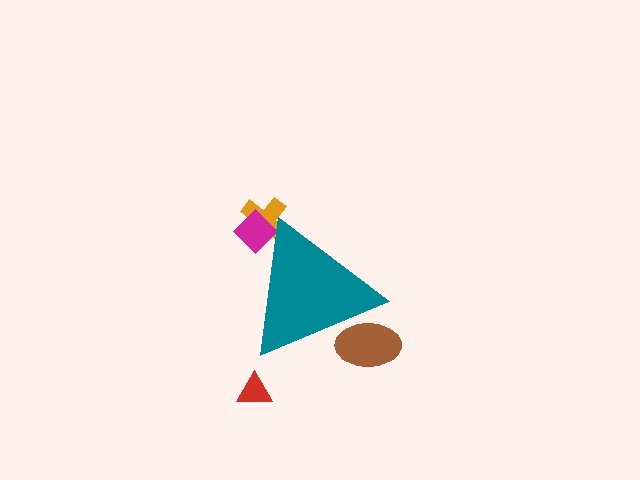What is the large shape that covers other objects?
A teal triangle.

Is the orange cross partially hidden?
Yes, the orange cross is partially hidden behind the teal triangle.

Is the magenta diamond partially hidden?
Yes, the magenta diamond is partially hidden behind the teal triangle.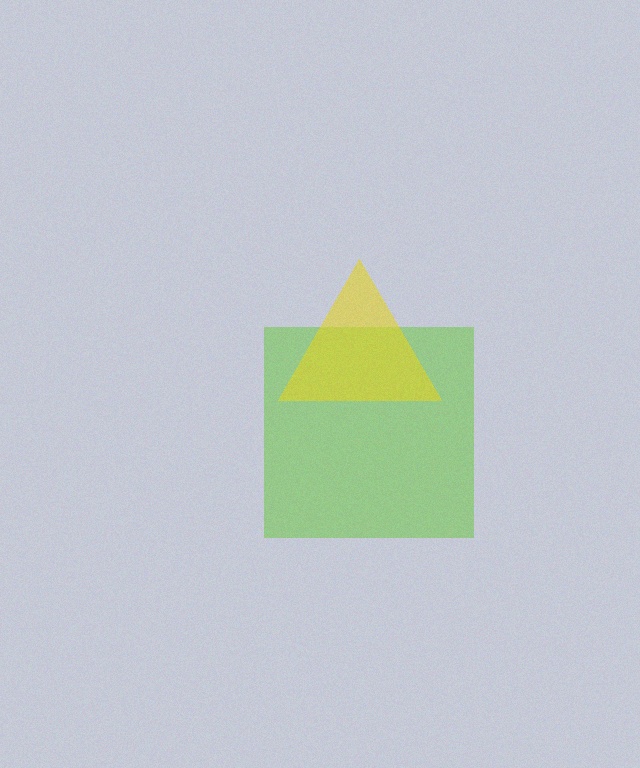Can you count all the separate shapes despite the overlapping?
Yes, there are 2 separate shapes.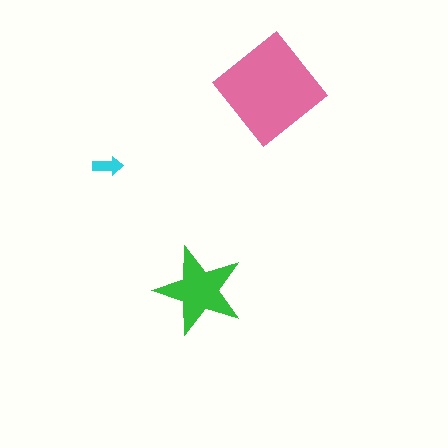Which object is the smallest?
The cyan arrow.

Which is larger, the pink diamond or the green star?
The pink diamond.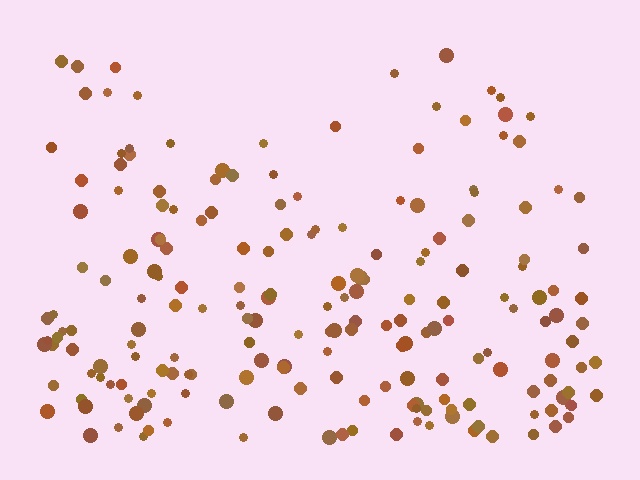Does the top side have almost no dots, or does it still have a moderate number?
Still a moderate number, just noticeably fewer than the bottom.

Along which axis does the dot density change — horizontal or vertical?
Vertical.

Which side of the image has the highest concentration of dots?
The bottom.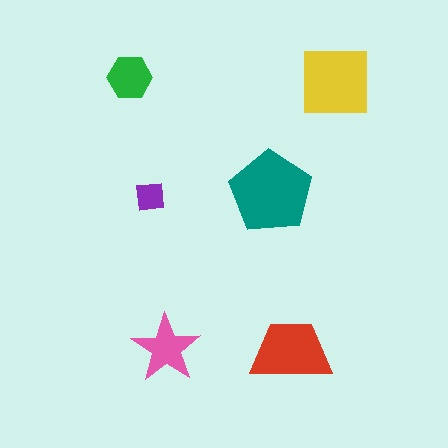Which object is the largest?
The teal pentagon.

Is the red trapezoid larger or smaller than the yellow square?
Smaller.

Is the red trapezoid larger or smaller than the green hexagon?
Larger.